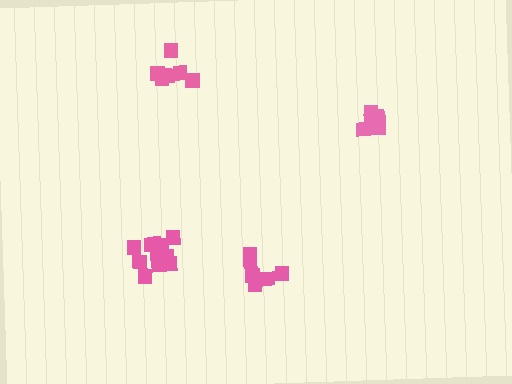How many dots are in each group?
Group 1: 7 dots, Group 2: 12 dots, Group 3: 6 dots, Group 4: 7 dots (32 total).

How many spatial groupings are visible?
There are 4 spatial groupings.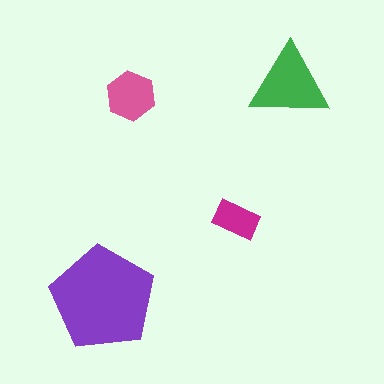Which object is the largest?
The purple pentagon.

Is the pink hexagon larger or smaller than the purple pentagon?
Smaller.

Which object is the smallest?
The magenta rectangle.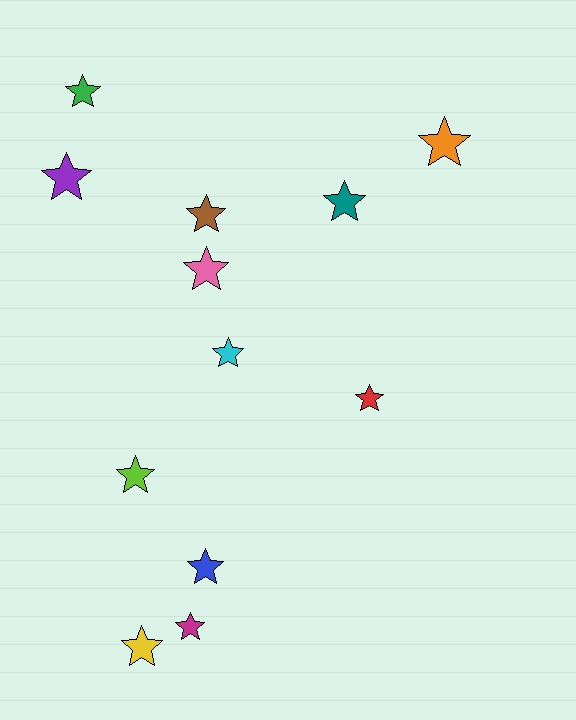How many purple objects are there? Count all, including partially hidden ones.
There is 1 purple object.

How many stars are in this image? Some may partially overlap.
There are 12 stars.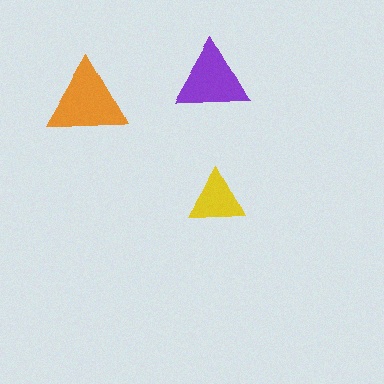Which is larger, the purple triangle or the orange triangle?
The orange one.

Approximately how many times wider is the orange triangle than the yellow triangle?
About 1.5 times wider.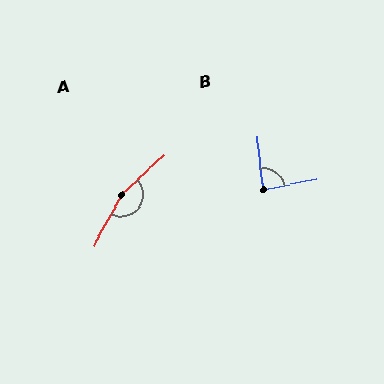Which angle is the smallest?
B, at approximately 84 degrees.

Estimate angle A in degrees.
Approximately 161 degrees.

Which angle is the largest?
A, at approximately 161 degrees.